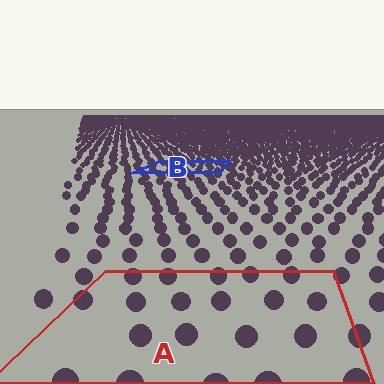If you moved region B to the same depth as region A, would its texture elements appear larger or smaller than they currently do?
They would appear larger. At a closer depth, the same texture elements are projected at a bigger on-screen size.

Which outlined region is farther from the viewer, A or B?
Region B is farther from the viewer — the texture elements inside it appear smaller and more densely packed.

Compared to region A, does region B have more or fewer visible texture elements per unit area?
Region B has more texture elements per unit area — they are packed more densely because it is farther away.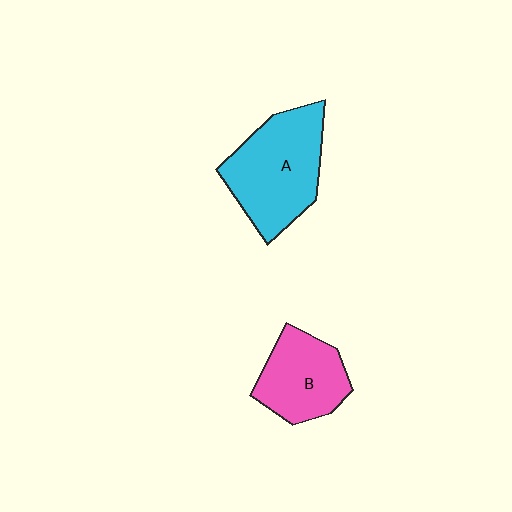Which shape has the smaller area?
Shape B (pink).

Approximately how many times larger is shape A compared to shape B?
Approximately 1.4 times.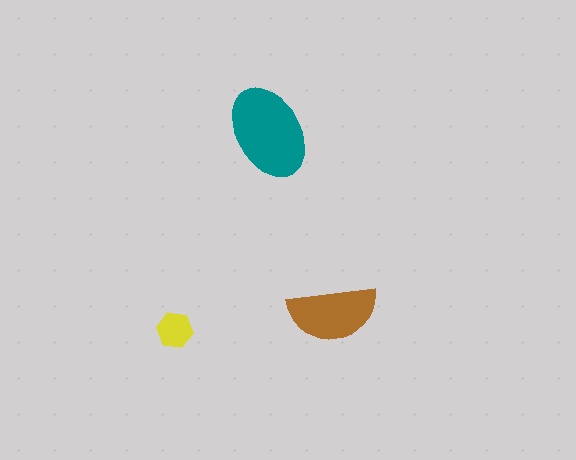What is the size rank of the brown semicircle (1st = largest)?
2nd.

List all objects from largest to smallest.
The teal ellipse, the brown semicircle, the yellow hexagon.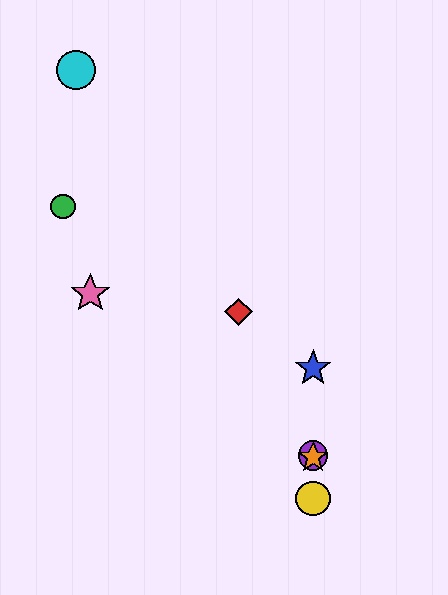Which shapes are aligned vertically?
The blue star, the yellow circle, the purple circle, the orange star are aligned vertically.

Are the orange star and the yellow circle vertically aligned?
Yes, both are at x≈313.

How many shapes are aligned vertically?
4 shapes (the blue star, the yellow circle, the purple circle, the orange star) are aligned vertically.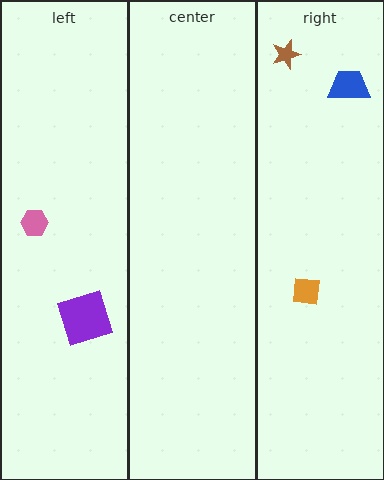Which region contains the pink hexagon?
The left region.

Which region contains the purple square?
The left region.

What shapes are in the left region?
The pink hexagon, the purple square.